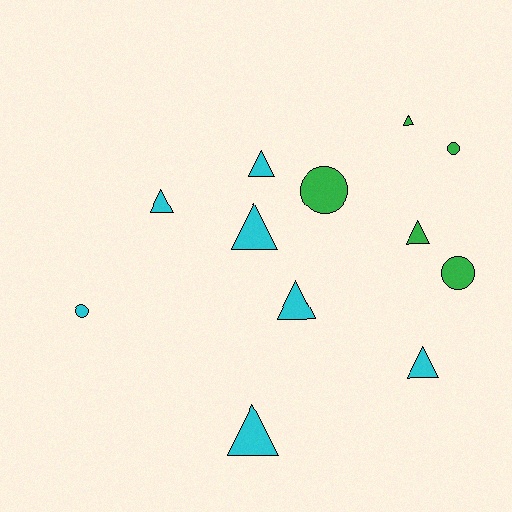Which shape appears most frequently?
Triangle, with 8 objects.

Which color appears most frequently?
Cyan, with 7 objects.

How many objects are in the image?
There are 12 objects.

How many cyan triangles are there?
There are 6 cyan triangles.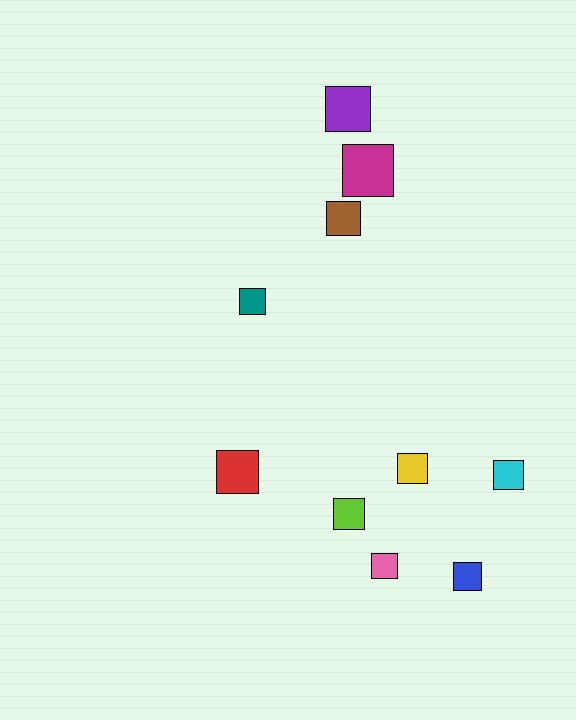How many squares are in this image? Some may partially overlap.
There are 10 squares.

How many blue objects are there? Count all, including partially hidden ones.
There is 1 blue object.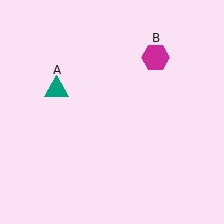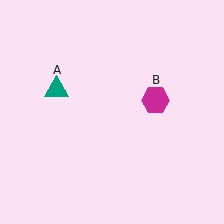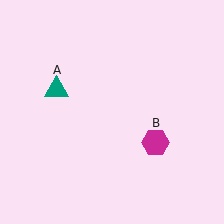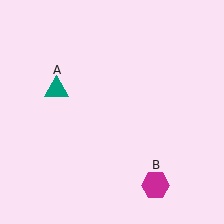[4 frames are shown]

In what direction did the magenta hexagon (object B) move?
The magenta hexagon (object B) moved down.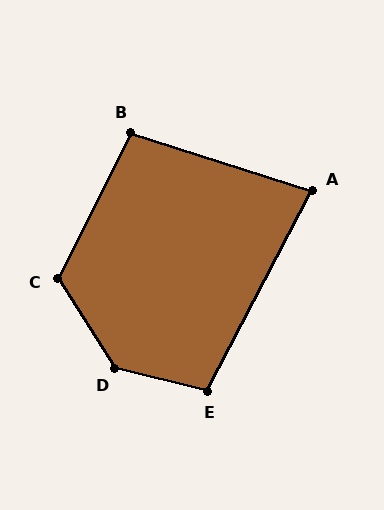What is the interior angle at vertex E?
Approximately 104 degrees (obtuse).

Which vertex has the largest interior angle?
D, at approximately 137 degrees.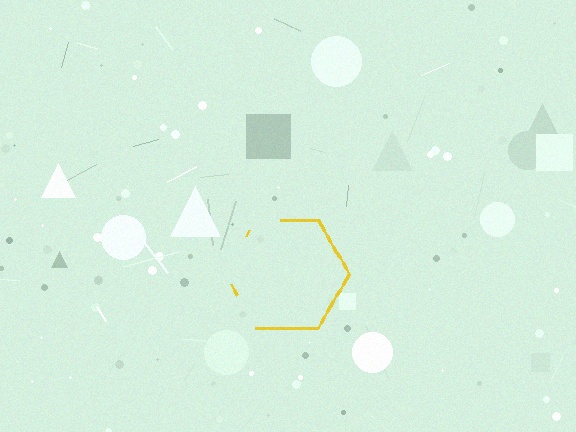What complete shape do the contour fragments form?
The contour fragments form a hexagon.